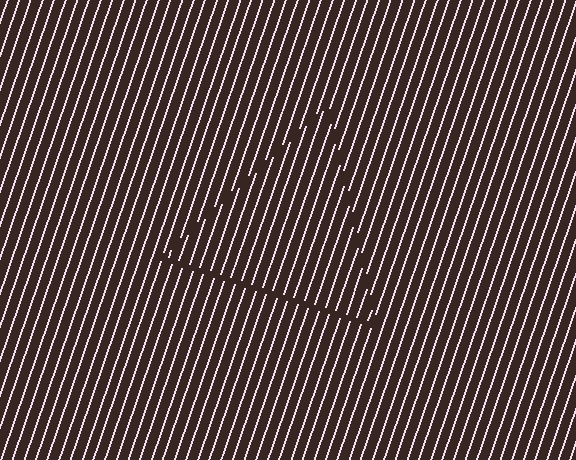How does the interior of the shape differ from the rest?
The interior of the shape contains the same grating, shifted by half a period — the contour is defined by the phase discontinuity where line-ends from the inner and outer gratings abut.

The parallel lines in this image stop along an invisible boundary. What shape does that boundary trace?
An illusory triangle. The interior of the shape contains the same grating, shifted by half a period — the contour is defined by the phase discontinuity where line-ends from the inner and outer gratings abut.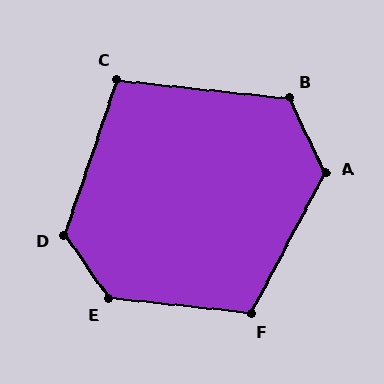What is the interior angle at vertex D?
Approximately 126 degrees (obtuse).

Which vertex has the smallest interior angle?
C, at approximately 103 degrees.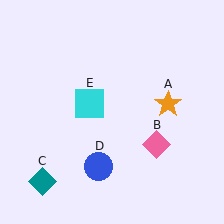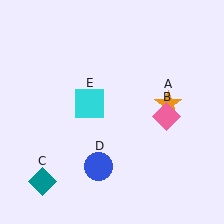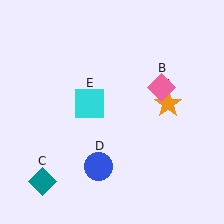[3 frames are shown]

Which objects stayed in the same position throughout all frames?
Orange star (object A) and teal diamond (object C) and blue circle (object D) and cyan square (object E) remained stationary.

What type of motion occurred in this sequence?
The pink diamond (object B) rotated counterclockwise around the center of the scene.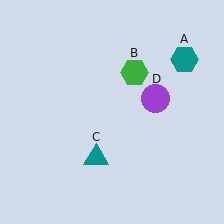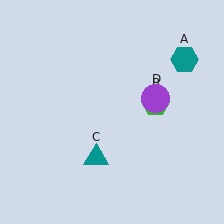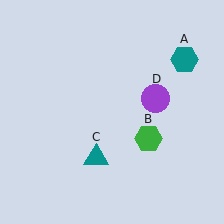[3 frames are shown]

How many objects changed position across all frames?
1 object changed position: green hexagon (object B).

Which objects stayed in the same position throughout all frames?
Teal hexagon (object A) and teal triangle (object C) and purple circle (object D) remained stationary.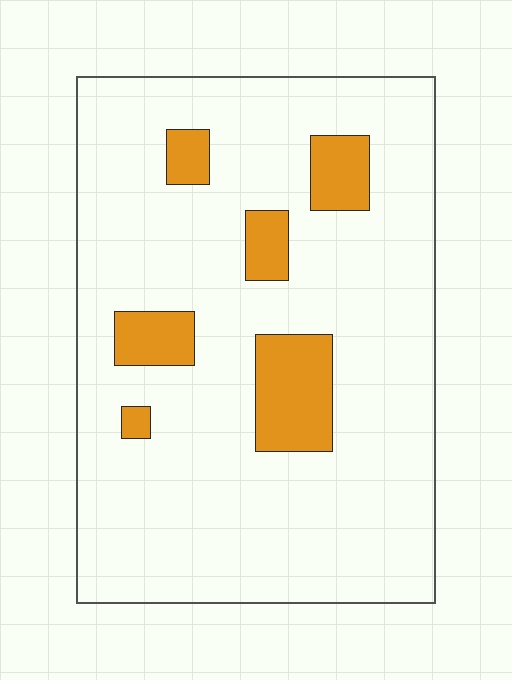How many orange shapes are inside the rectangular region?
6.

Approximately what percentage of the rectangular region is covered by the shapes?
Approximately 15%.